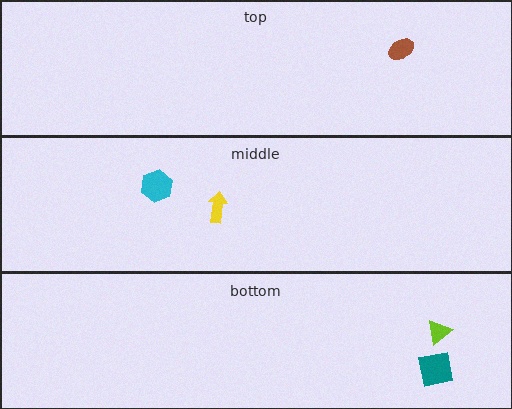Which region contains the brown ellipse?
The top region.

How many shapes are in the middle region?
2.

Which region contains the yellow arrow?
The middle region.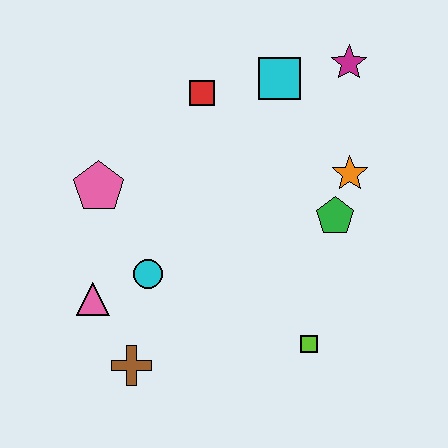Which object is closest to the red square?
The cyan square is closest to the red square.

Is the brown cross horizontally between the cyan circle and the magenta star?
No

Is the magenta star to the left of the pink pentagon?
No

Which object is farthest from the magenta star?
The brown cross is farthest from the magenta star.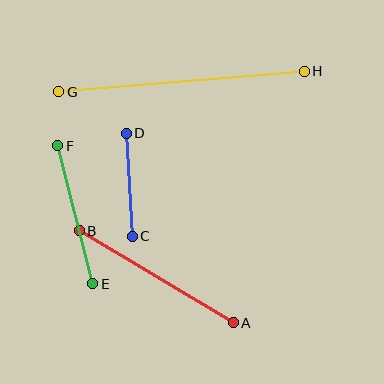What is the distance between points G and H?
The distance is approximately 246 pixels.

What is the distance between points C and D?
The distance is approximately 103 pixels.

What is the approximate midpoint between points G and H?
The midpoint is at approximately (182, 82) pixels.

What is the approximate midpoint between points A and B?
The midpoint is at approximately (156, 277) pixels.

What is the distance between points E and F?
The distance is approximately 142 pixels.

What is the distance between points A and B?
The distance is approximately 179 pixels.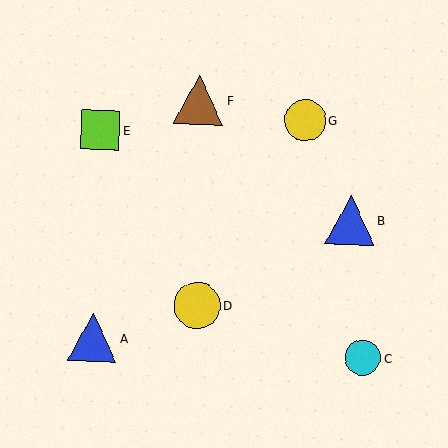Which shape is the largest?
The brown triangle (labeled F) is the largest.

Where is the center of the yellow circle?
The center of the yellow circle is at (305, 120).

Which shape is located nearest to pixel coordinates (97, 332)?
The blue triangle (labeled A) at (93, 338) is nearest to that location.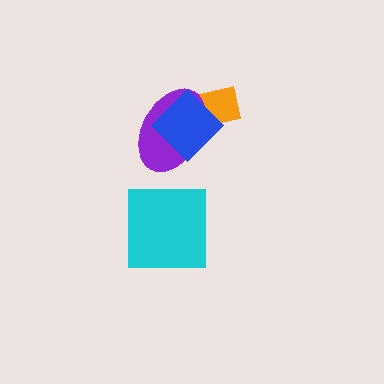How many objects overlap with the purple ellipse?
2 objects overlap with the purple ellipse.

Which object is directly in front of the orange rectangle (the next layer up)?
The purple ellipse is directly in front of the orange rectangle.